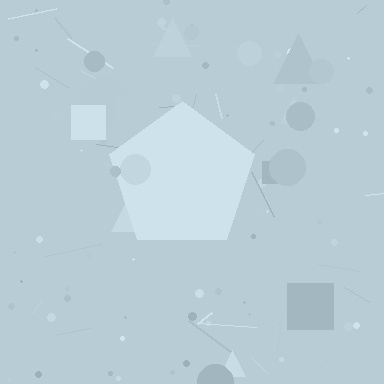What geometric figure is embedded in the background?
A pentagon is embedded in the background.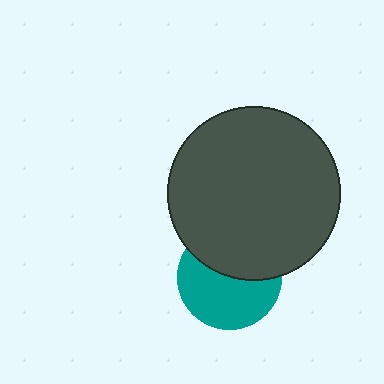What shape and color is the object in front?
The object in front is a dark gray circle.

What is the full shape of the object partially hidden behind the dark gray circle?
The partially hidden object is a teal circle.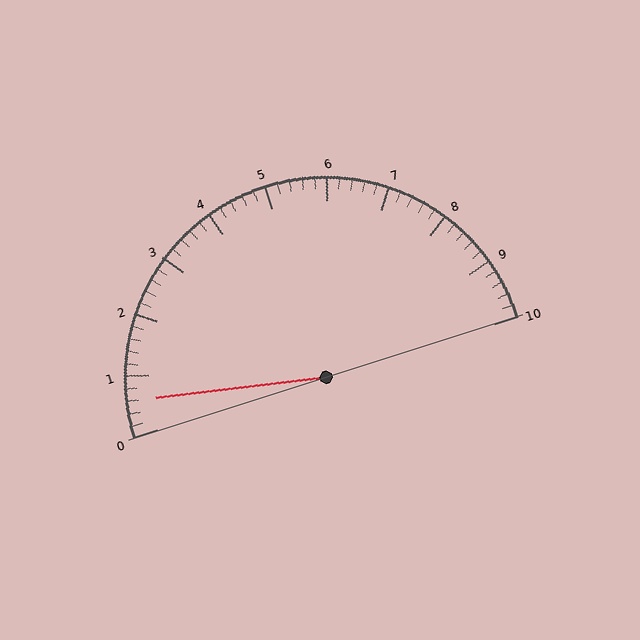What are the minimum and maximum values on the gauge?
The gauge ranges from 0 to 10.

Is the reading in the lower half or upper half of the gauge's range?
The reading is in the lower half of the range (0 to 10).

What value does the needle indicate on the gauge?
The needle indicates approximately 0.6.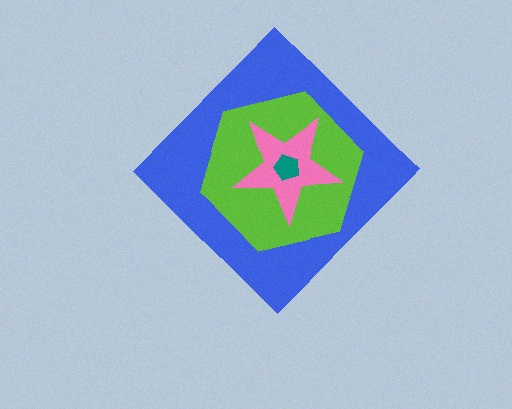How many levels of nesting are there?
4.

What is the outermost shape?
The blue diamond.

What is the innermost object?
The teal pentagon.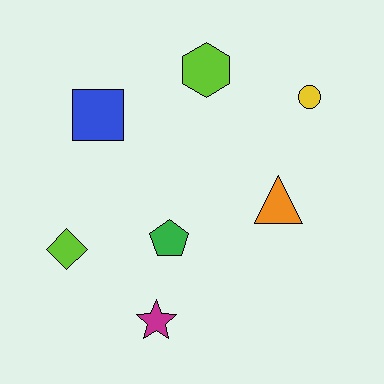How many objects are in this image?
There are 7 objects.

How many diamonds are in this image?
There is 1 diamond.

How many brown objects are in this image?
There are no brown objects.